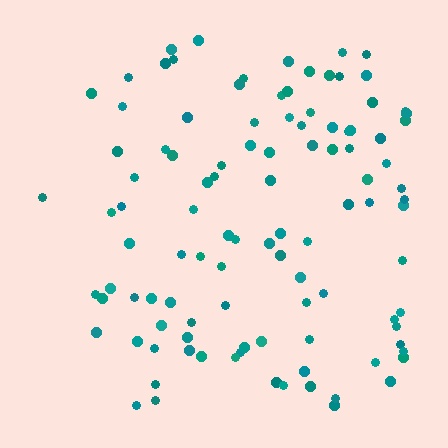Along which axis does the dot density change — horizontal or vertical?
Horizontal.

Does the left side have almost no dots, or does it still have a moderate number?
Still a moderate number, just noticeably fewer than the right.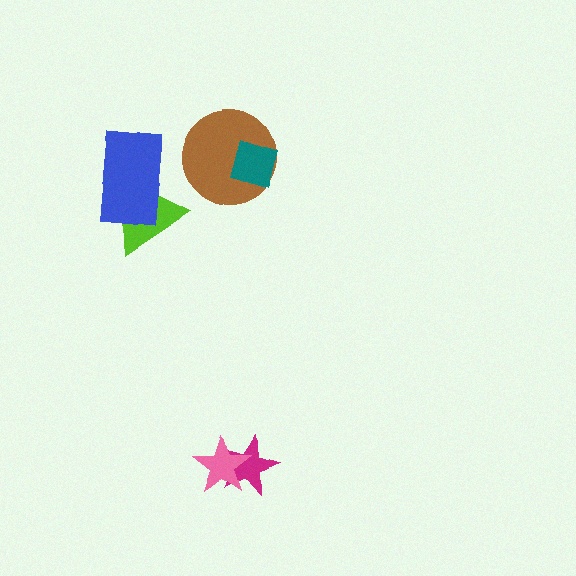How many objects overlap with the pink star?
1 object overlaps with the pink star.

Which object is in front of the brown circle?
The teal diamond is in front of the brown circle.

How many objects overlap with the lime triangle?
1 object overlaps with the lime triangle.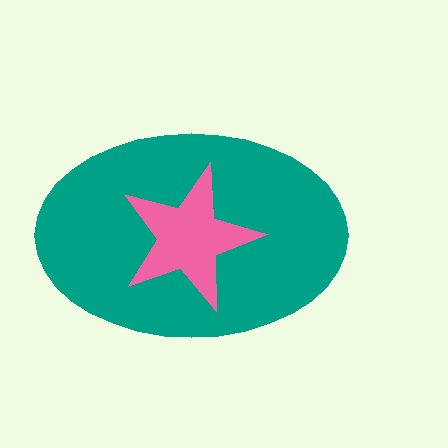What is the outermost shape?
The teal ellipse.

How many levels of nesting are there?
2.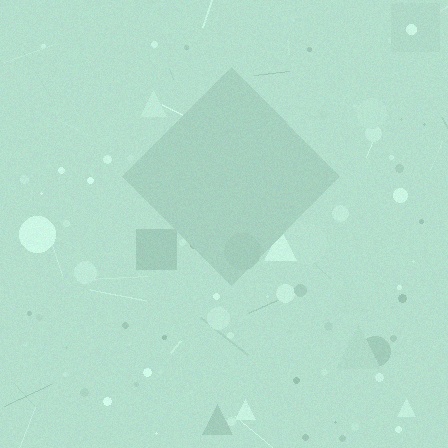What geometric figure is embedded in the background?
A diamond is embedded in the background.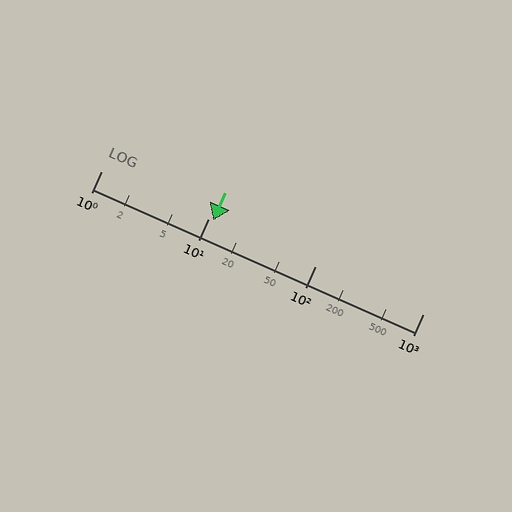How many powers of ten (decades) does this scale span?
The scale spans 3 decades, from 1 to 1000.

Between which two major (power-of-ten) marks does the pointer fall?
The pointer is between 10 and 100.